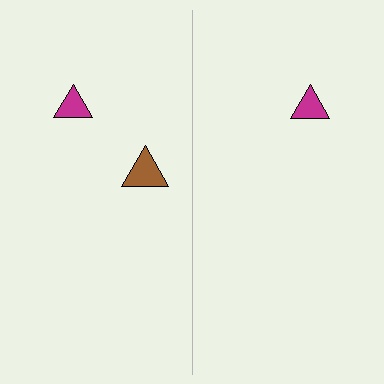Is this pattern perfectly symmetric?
No, the pattern is not perfectly symmetric. A brown triangle is missing from the right side.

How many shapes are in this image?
There are 3 shapes in this image.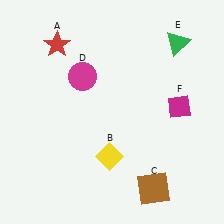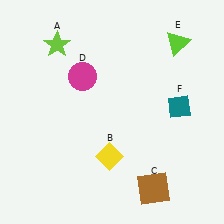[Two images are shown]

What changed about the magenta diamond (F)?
In Image 1, F is magenta. In Image 2, it changed to teal.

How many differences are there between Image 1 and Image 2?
There are 3 differences between the two images.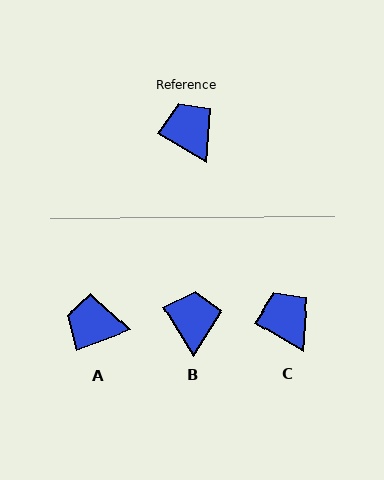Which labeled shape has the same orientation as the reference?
C.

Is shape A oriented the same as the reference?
No, it is off by about 50 degrees.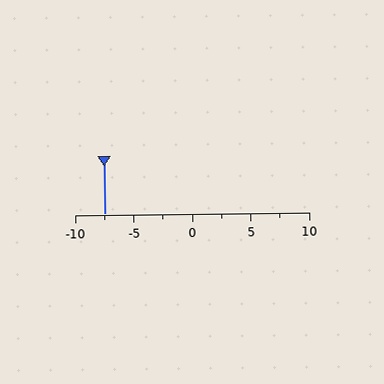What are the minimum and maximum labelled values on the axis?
The axis runs from -10 to 10.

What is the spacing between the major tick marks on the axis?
The major ticks are spaced 5 apart.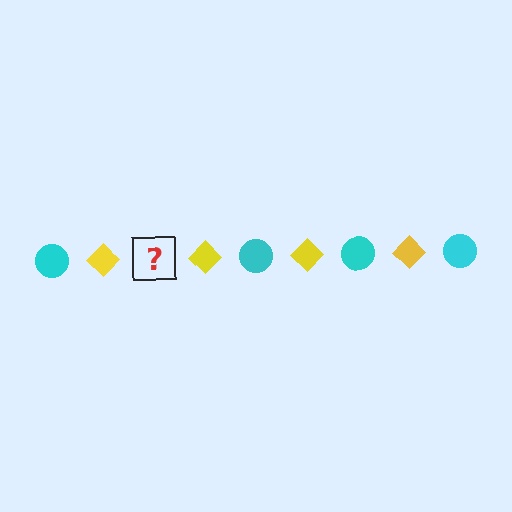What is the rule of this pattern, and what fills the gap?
The rule is that the pattern alternates between cyan circle and yellow diamond. The gap should be filled with a cyan circle.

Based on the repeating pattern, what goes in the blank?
The blank should be a cyan circle.